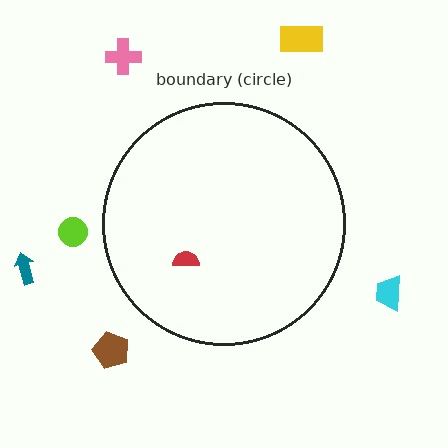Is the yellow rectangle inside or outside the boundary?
Outside.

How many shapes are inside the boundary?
1 inside, 6 outside.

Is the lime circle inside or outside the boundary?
Outside.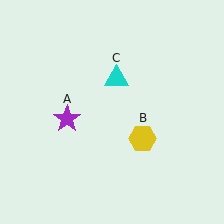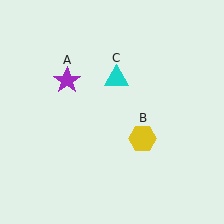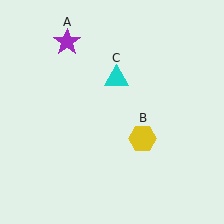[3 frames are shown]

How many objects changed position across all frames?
1 object changed position: purple star (object A).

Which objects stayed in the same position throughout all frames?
Yellow hexagon (object B) and cyan triangle (object C) remained stationary.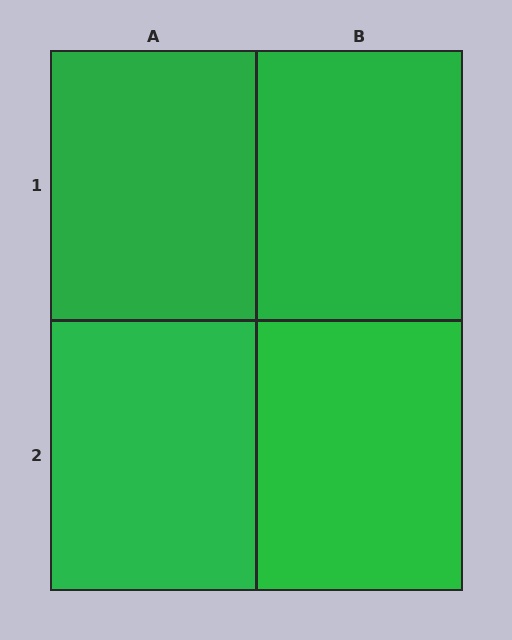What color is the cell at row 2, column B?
Green.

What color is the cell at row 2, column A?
Green.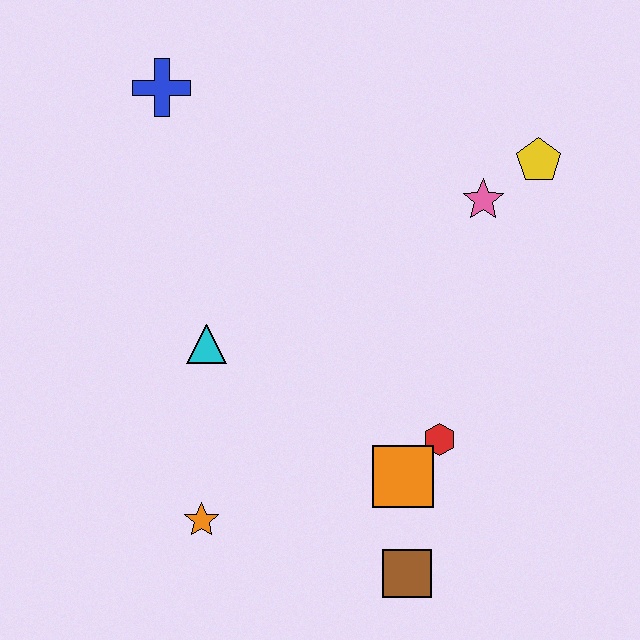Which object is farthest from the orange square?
The blue cross is farthest from the orange square.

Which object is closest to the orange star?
The cyan triangle is closest to the orange star.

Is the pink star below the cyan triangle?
No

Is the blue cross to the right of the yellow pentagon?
No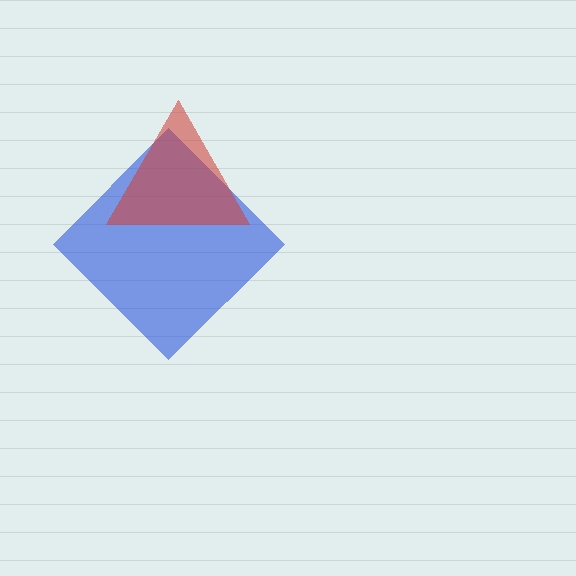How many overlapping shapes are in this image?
There are 2 overlapping shapes in the image.